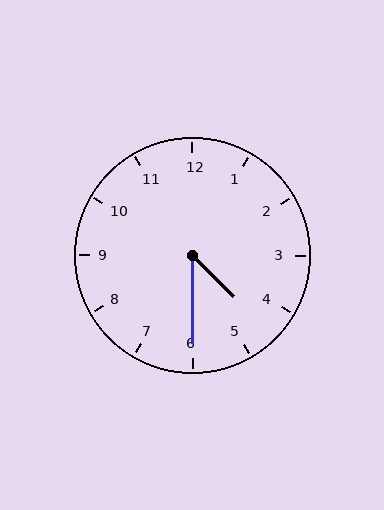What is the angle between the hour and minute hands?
Approximately 45 degrees.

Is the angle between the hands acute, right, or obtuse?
It is acute.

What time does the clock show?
4:30.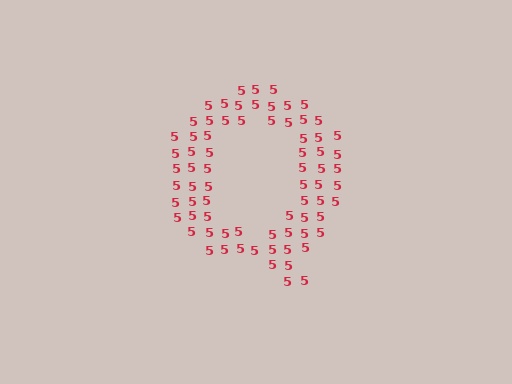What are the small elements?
The small elements are digit 5's.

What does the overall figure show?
The overall figure shows the letter Q.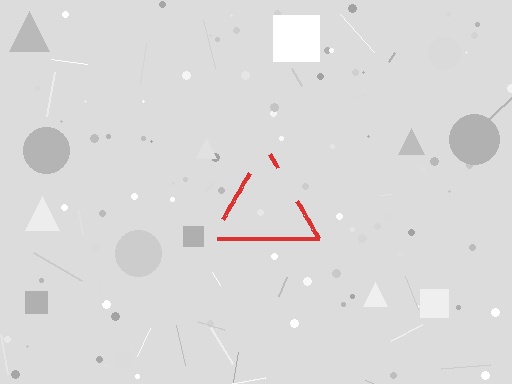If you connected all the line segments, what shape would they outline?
They would outline a triangle.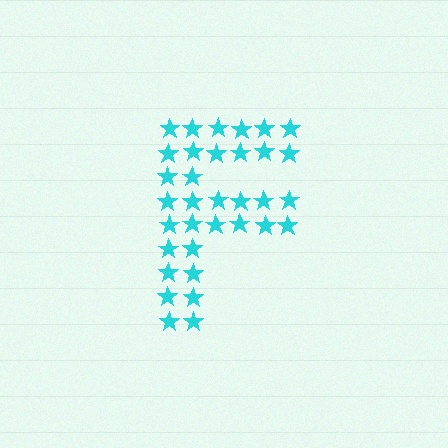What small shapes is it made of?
It is made of small stars.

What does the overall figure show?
The overall figure shows the letter F.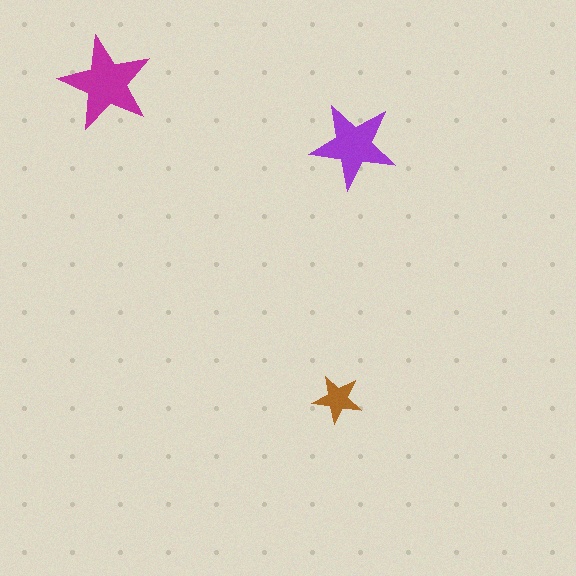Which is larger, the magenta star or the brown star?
The magenta one.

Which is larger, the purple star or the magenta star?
The magenta one.